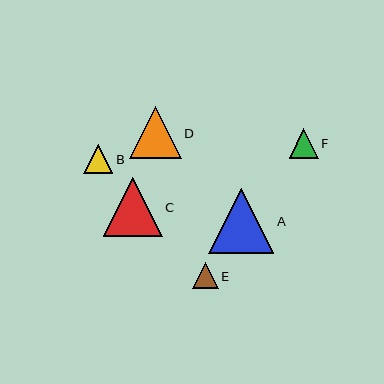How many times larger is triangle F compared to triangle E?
Triangle F is approximately 1.1 times the size of triangle E.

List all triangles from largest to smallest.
From largest to smallest: A, C, D, F, B, E.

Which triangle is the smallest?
Triangle E is the smallest with a size of approximately 26 pixels.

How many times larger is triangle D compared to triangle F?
Triangle D is approximately 1.8 times the size of triangle F.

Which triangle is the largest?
Triangle A is the largest with a size of approximately 66 pixels.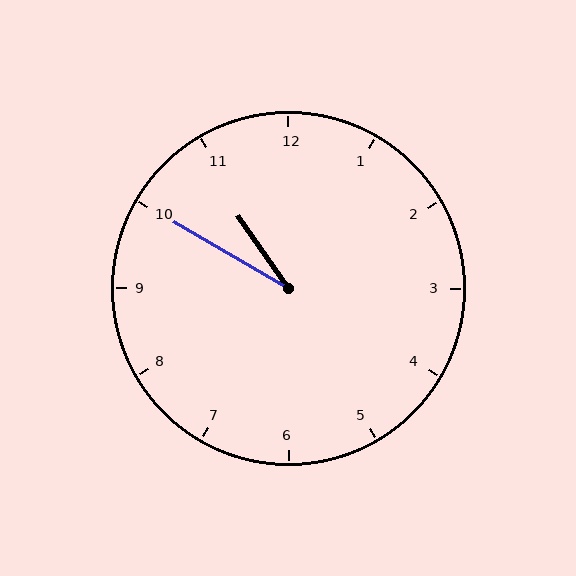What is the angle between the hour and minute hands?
Approximately 25 degrees.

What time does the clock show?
10:50.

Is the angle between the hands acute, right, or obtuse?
It is acute.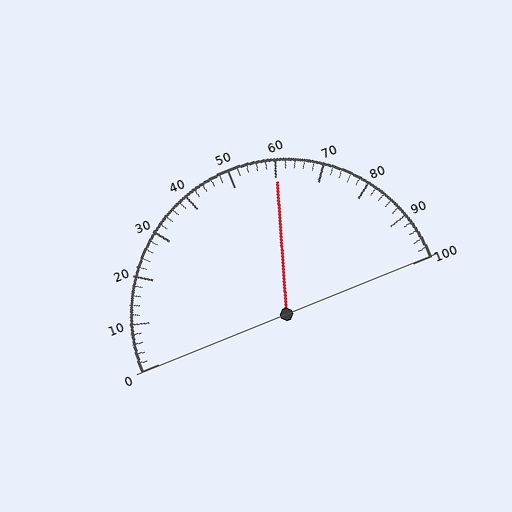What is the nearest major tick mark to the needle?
The nearest major tick mark is 60.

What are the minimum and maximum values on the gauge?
The gauge ranges from 0 to 100.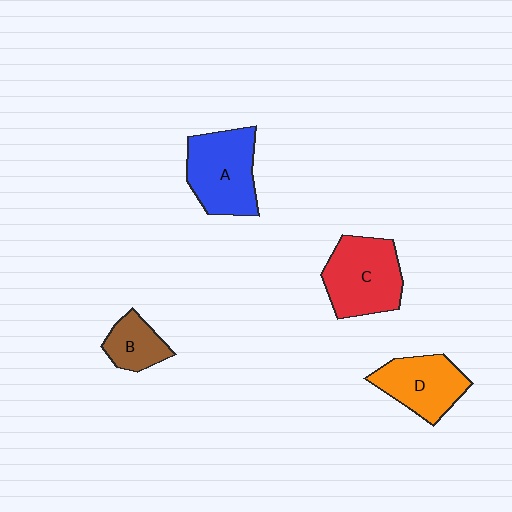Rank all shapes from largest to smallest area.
From largest to smallest: C (red), A (blue), D (orange), B (brown).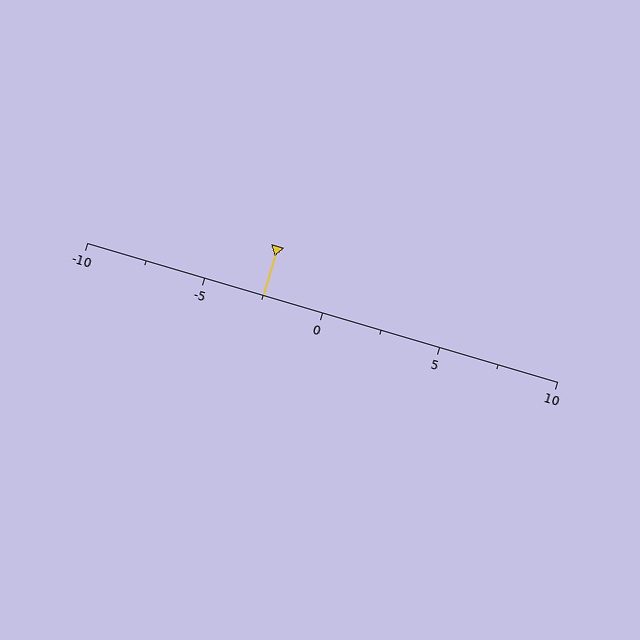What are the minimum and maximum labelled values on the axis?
The axis runs from -10 to 10.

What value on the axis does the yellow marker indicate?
The marker indicates approximately -2.5.